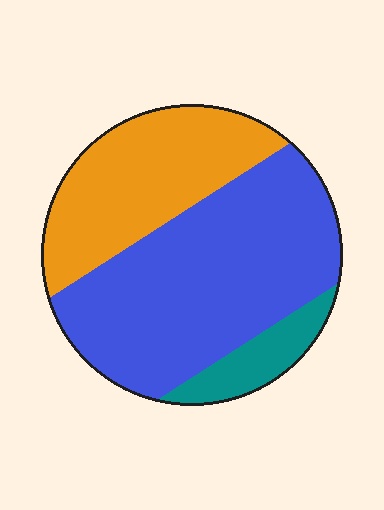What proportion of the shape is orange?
Orange takes up about one third (1/3) of the shape.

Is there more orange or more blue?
Blue.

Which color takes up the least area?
Teal, at roughly 10%.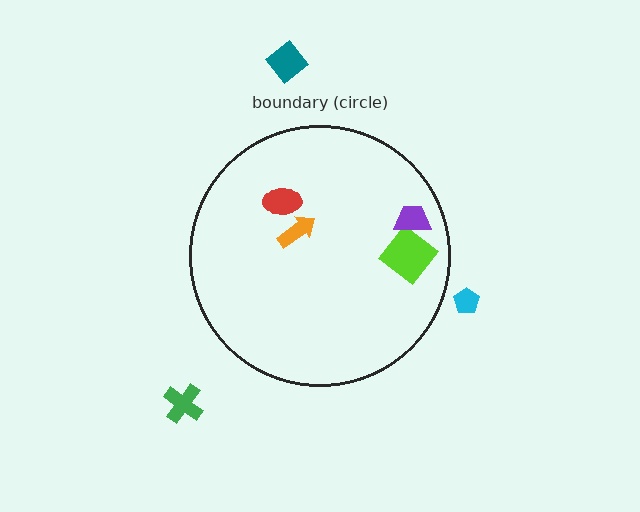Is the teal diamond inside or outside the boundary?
Outside.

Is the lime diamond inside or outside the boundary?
Inside.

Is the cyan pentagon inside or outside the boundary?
Outside.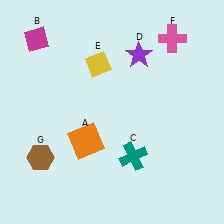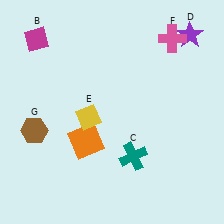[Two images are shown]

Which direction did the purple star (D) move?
The purple star (D) moved right.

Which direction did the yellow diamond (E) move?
The yellow diamond (E) moved down.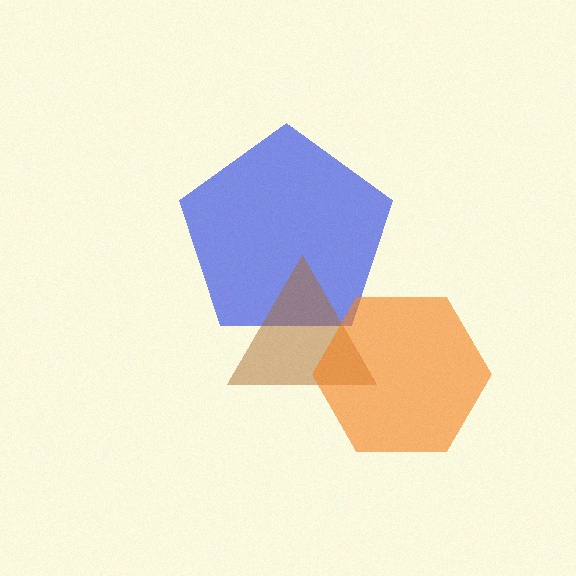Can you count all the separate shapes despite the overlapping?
Yes, there are 3 separate shapes.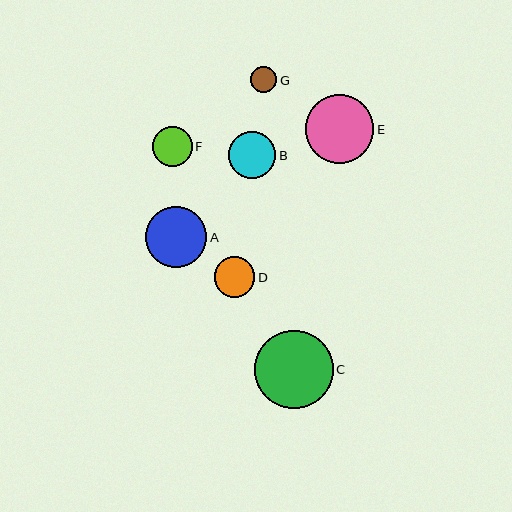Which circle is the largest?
Circle C is the largest with a size of approximately 78 pixels.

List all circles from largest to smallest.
From largest to smallest: C, E, A, B, D, F, G.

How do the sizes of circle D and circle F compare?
Circle D and circle F are approximately the same size.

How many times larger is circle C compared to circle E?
Circle C is approximately 1.1 times the size of circle E.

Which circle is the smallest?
Circle G is the smallest with a size of approximately 27 pixels.